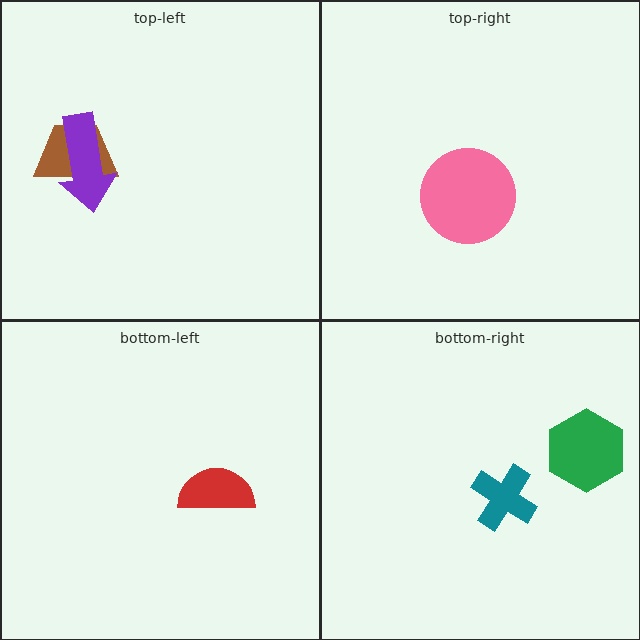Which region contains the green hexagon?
The bottom-right region.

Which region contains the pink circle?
The top-right region.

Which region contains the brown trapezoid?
The top-left region.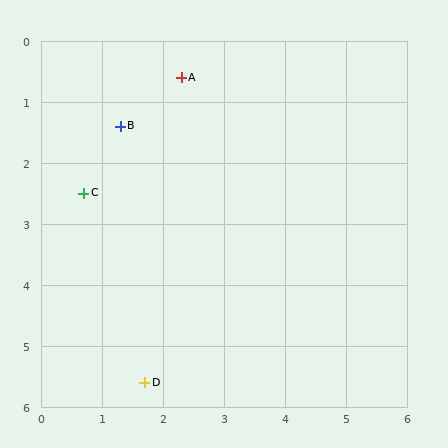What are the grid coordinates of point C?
Point C is at approximately (0.7, 2.5).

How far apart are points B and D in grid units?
Points B and D are about 4.2 grid units apart.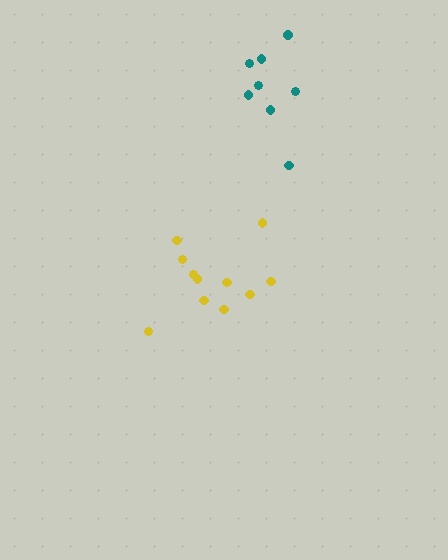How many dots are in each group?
Group 1: 11 dots, Group 2: 8 dots (19 total).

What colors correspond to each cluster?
The clusters are colored: yellow, teal.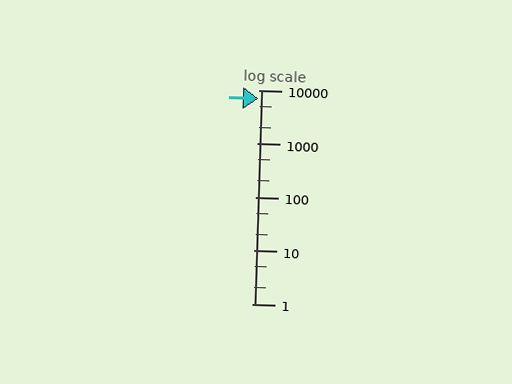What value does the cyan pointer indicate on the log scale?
The pointer indicates approximately 7000.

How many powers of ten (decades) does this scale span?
The scale spans 4 decades, from 1 to 10000.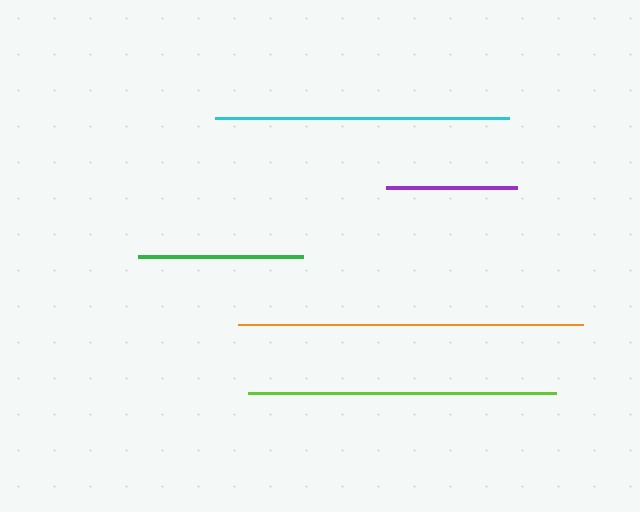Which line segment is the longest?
The orange line is the longest at approximately 345 pixels.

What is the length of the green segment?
The green segment is approximately 165 pixels long.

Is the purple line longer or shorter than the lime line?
The lime line is longer than the purple line.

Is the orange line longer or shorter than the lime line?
The orange line is longer than the lime line.